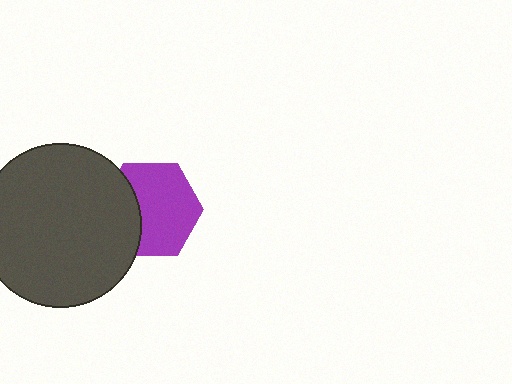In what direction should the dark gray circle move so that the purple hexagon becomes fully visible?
The dark gray circle should move left. That is the shortest direction to clear the overlap and leave the purple hexagon fully visible.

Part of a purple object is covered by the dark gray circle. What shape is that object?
It is a hexagon.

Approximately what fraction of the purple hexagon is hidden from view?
Roughly 32% of the purple hexagon is hidden behind the dark gray circle.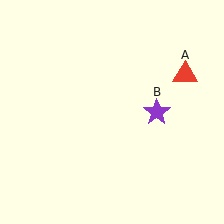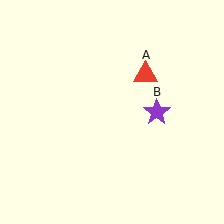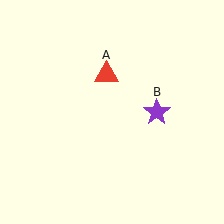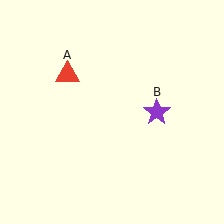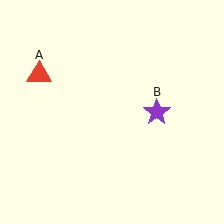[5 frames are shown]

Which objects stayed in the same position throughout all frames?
Purple star (object B) remained stationary.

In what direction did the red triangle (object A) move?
The red triangle (object A) moved left.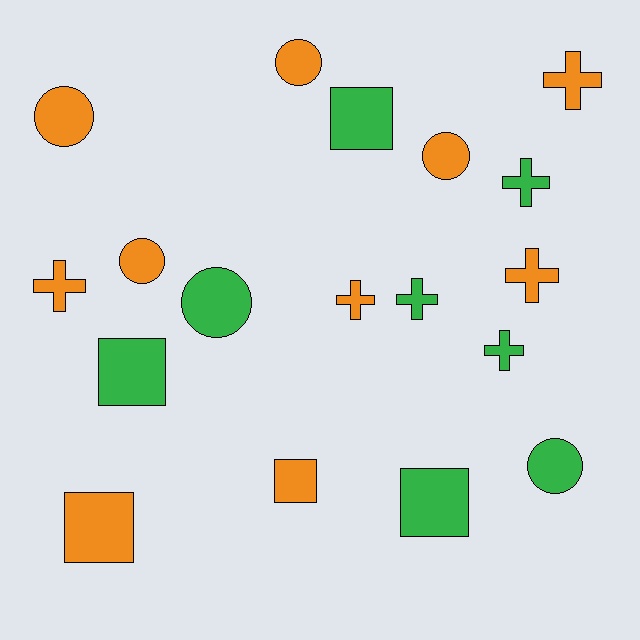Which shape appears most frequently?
Cross, with 7 objects.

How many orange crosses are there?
There are 4 orange crosses.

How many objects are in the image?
There are 18 objects.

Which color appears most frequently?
Orange, with 10 objects.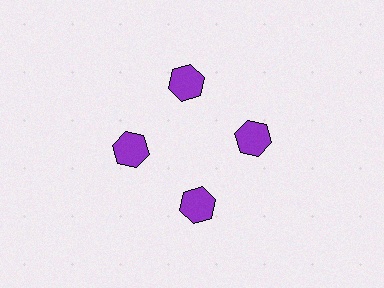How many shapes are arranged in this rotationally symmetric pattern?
There are 4 shapes, arranged in 4 groups of 1.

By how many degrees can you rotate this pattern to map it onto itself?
The pattern maps onto itself every 90 degrees of rotation.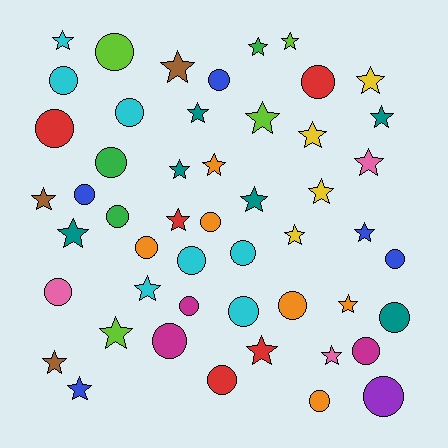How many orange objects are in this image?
There are 6 orange objects.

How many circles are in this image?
There are 24 circles.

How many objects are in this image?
There are 50 objects.